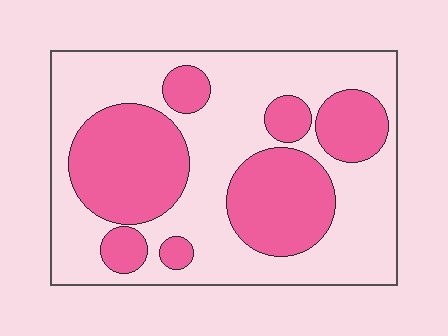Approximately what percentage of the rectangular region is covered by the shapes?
Approximately 40%.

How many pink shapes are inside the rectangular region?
7.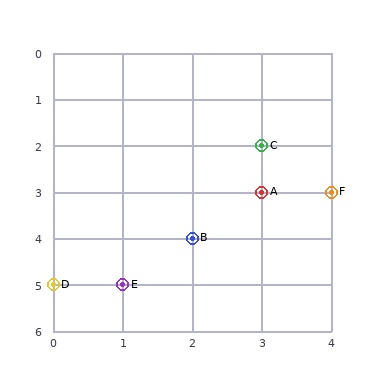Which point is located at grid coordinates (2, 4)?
Point B is at (2, 4).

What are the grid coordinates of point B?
Point B is at grid coordinates (2, 4).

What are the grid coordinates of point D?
Point D is at grid coordinates (0, 5).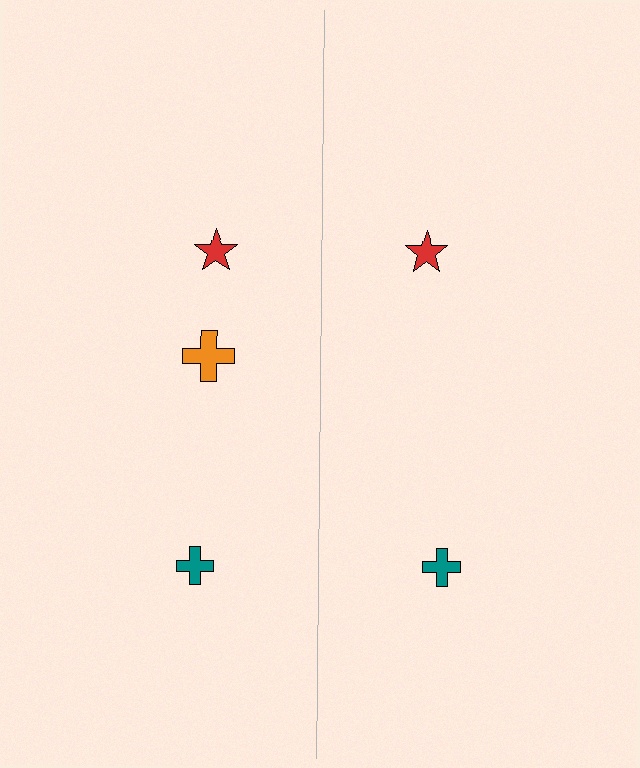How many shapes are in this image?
There are 5 shapes in this image.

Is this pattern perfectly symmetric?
No, the pattern is not perfectly symmetric. A orange cross is missing from the right side.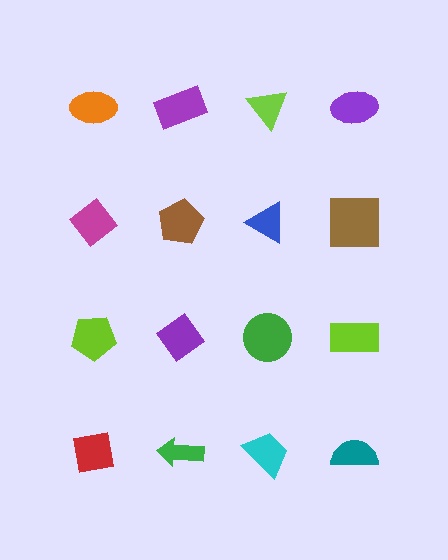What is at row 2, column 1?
A magenta diamond.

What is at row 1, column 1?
An orange ellipse.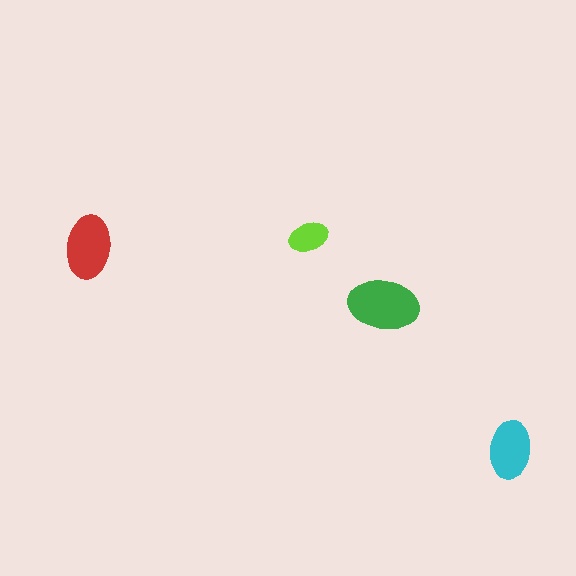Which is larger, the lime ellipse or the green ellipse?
The green one.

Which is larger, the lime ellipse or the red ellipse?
The red one.